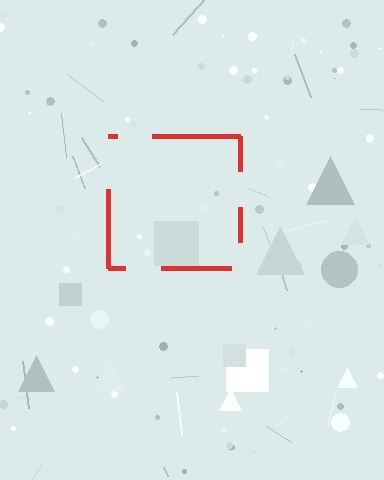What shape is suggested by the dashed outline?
The dashed outline suggests a square.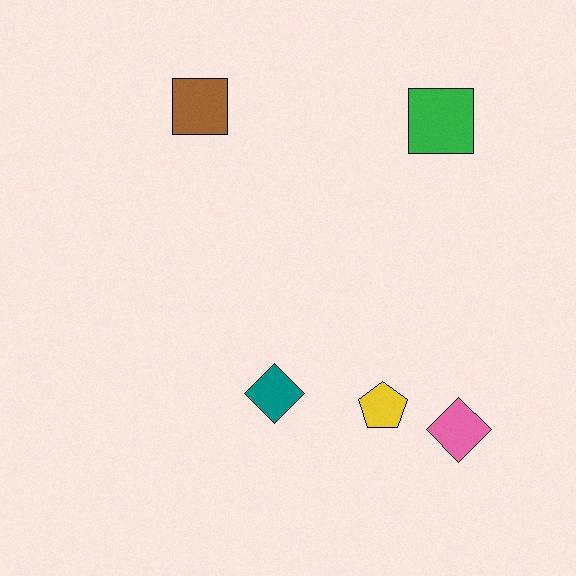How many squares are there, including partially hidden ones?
There are 2 squares.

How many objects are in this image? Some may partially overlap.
There are 5 objects.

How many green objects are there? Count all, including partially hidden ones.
There is 1 green object.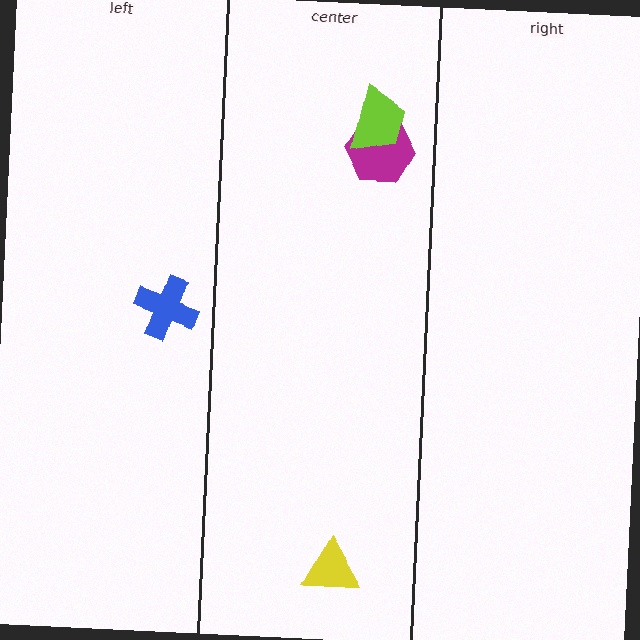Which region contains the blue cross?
The left region.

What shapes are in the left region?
The blue cross.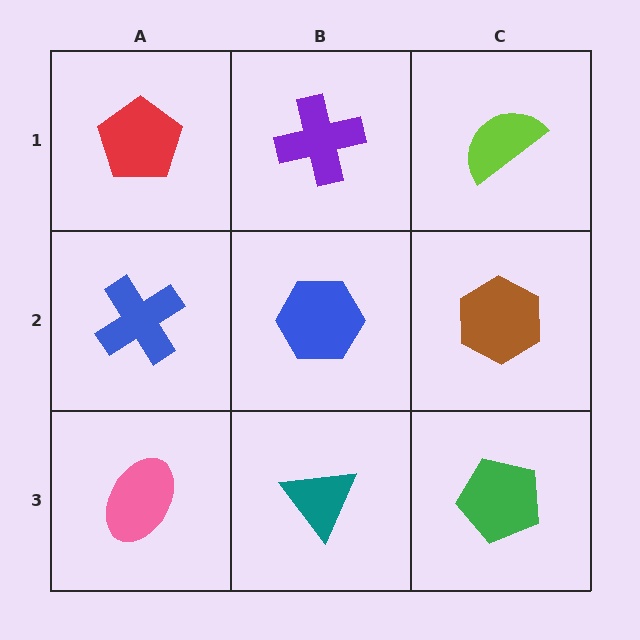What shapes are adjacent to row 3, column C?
A brown hexagon (row 2, column C), a teal triangle (row 3, column B).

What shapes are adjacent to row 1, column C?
A brown hexagon (row 2, column C), a purple cross (row 1, column B).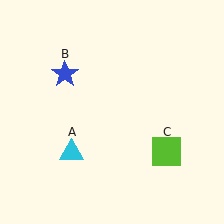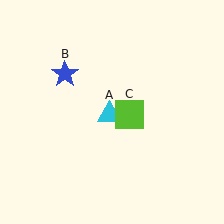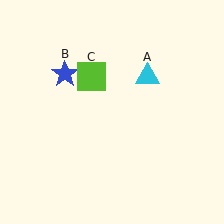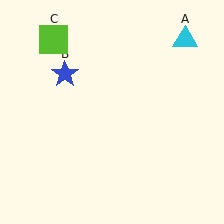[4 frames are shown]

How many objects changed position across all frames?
2 objects changed position: cyan triangle (object A), lime square (object C).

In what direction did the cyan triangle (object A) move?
The cyan triangle (object A) moved up and to the right.